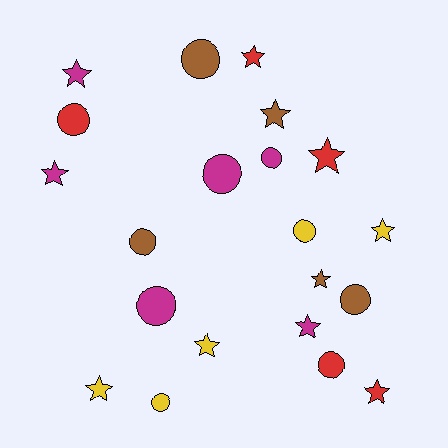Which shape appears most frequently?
Star, with 11 objects.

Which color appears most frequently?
Magenta, with 6 objects.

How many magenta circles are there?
There are 3 magenta circles.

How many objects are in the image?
There are 21 objects.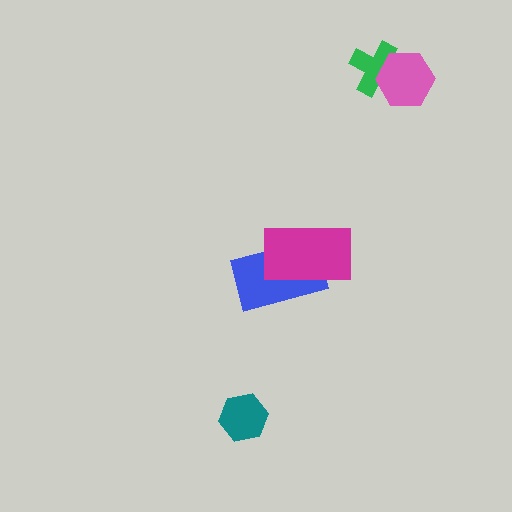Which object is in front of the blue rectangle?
The magenta rectangle is in front of the blue rectangle.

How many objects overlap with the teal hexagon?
0 objects overlap with the teal hexagon.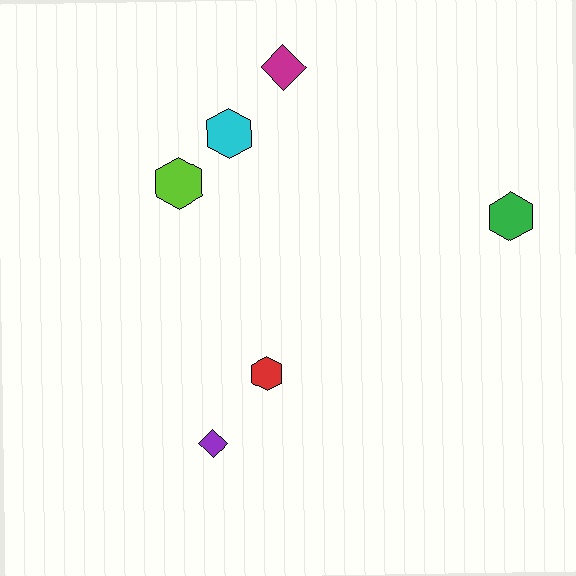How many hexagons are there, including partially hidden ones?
There are 4 hexagons.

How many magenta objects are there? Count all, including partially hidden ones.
There is 1 magenta object.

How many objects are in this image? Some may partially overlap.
There are 6 objects.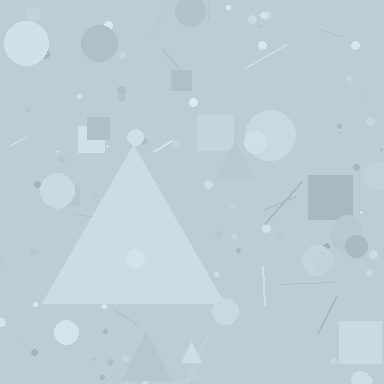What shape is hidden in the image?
A triangle is hidden in the image.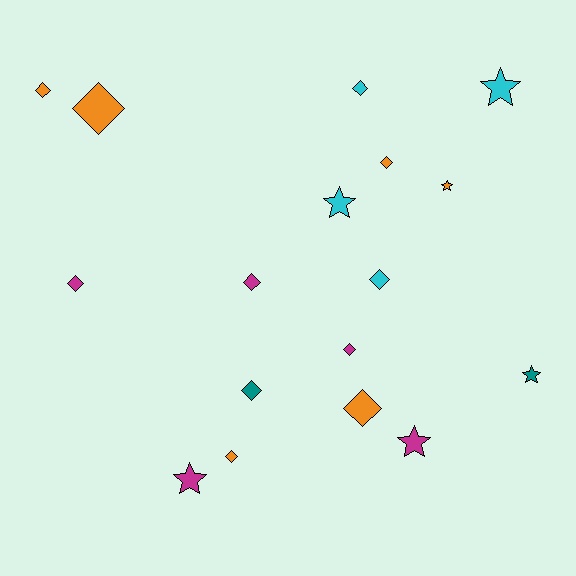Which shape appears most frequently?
Diamond, with 11 objects.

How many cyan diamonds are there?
There are 2 cyan diamonds.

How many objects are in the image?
There are 17 objects.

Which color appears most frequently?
Orange, with 6 objects.